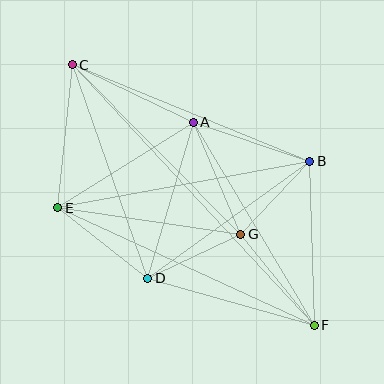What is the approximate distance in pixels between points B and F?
The distance between B and F is approximately 164 pixels.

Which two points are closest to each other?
Points B and G are closest to each other.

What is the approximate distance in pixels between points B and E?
The distance between B and E is approximately 257 pixels.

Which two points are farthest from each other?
Points C and F are farthest from each other.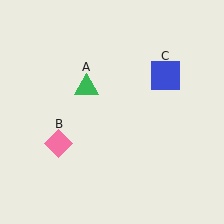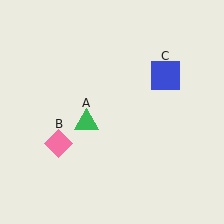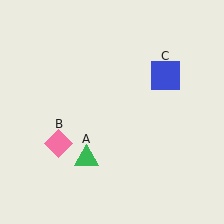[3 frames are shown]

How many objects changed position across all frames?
1 object changed position: green triangle (object A).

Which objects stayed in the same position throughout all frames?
Pink diamond (object B) and blue square (object C) remained stationary.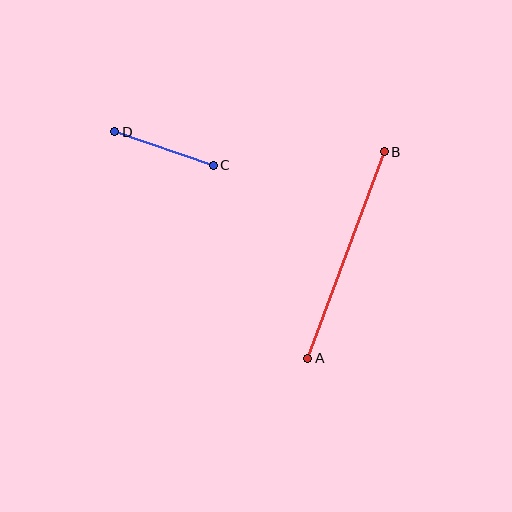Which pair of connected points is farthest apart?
Points A and B are farthest apart.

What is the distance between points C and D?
The distance is approximately 104 pixels.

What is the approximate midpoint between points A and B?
The midpoint is at approximately (346, 255) pixels.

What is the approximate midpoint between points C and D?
The midpoint is at approximately (164, 148) pixels.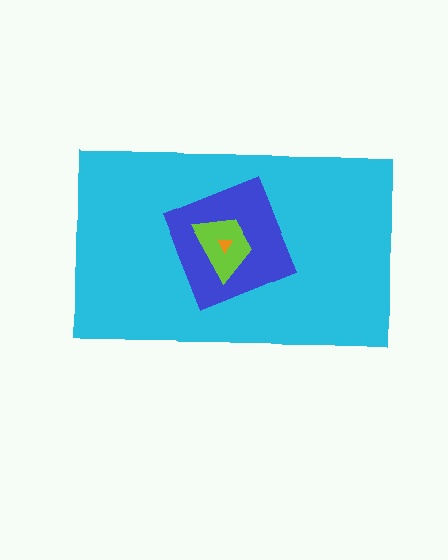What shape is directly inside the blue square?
The lime trapezoid.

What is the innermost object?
The orange triangle.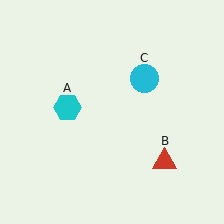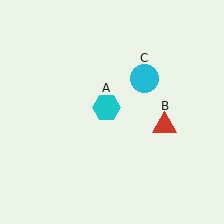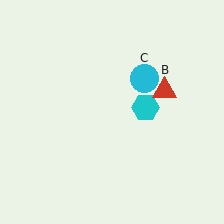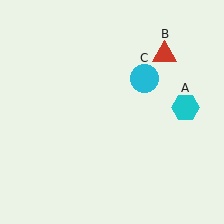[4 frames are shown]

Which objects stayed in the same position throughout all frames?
Cyan circle (object C) remained stationary.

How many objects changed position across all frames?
2 objects changed position: cyan hexagon (object A), red triangle (object B).